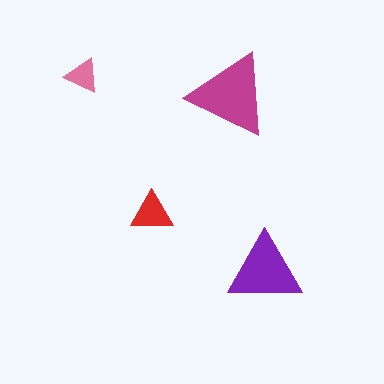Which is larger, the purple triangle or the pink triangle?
The purple one.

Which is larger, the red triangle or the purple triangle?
The purple one.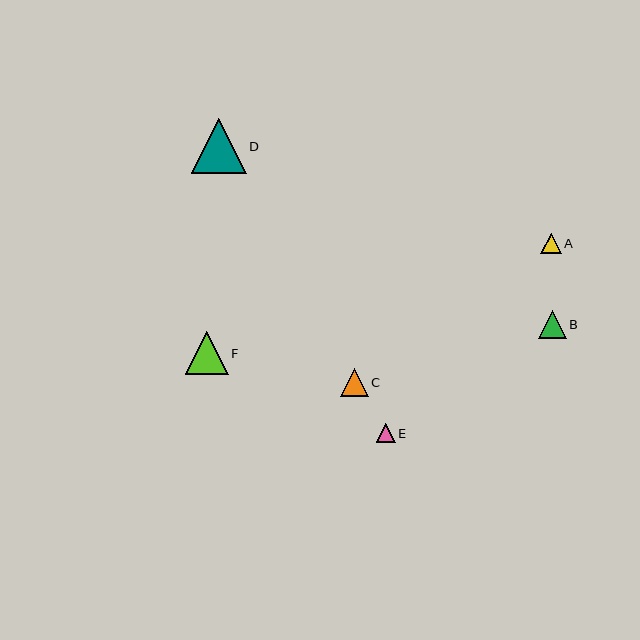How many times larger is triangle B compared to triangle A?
Triangle B is approximately 1.4 times the size of triangle A.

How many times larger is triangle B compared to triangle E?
Triangle B is approximately 1.4 times the size of triangle E.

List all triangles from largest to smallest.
From largest to smallest: D, F, C, B, A, E.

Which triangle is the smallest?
Triangle E is the smallest with a size of approximately 19 pixels.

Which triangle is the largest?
Triangle D is the largest with a size of approximately 55 pixels.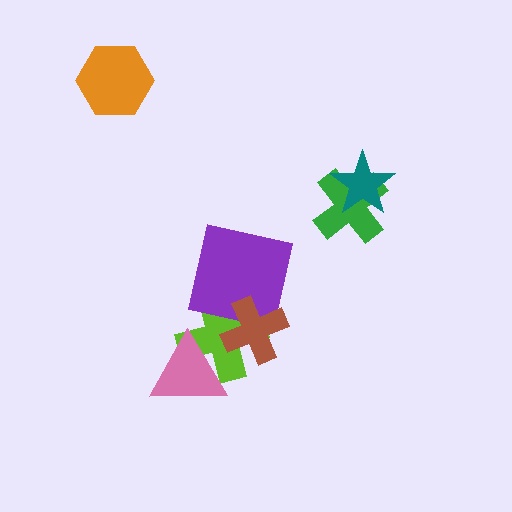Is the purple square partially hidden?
Yes, it is partially covered by another shape.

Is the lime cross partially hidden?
Yes, it is partially covered by another shape.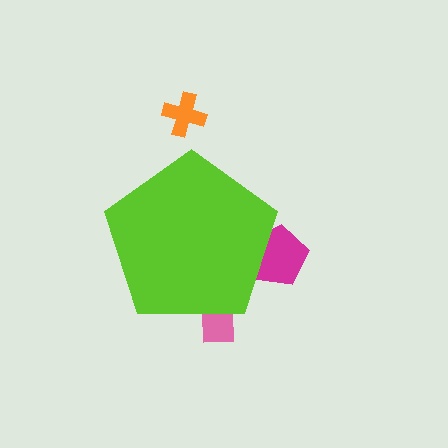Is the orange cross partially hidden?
No, the orange cross is fully visible.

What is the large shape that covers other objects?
A lime pentagon.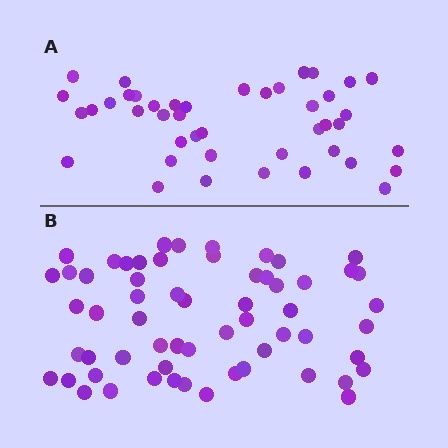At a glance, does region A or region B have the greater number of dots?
Region B (the bottom region) has more dots.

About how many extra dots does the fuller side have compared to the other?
Region B has approximately 15 more dots than region A.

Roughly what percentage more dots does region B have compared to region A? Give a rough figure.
About 40% more.